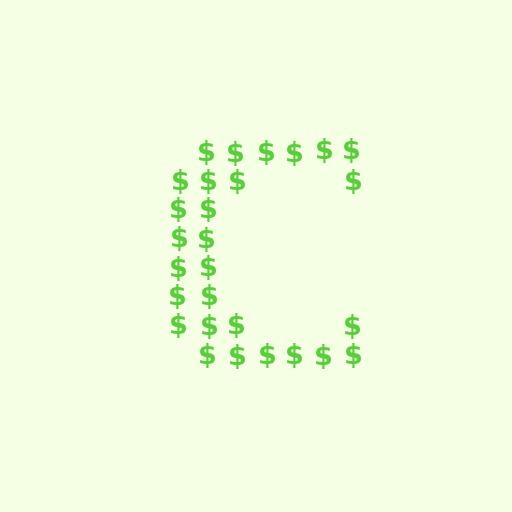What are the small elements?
The small elements are dollar signs.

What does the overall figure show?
The overall figure shows the letter C.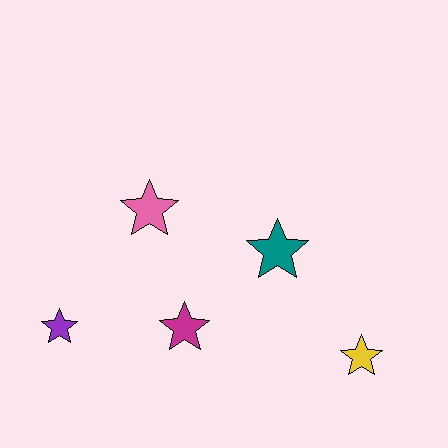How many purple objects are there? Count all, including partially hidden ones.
There is 1 purple object.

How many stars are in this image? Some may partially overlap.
There are 5 stars.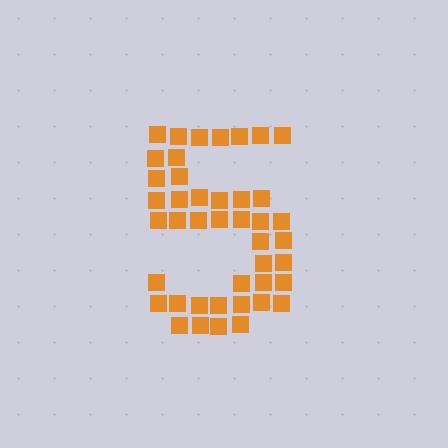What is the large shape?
The large shape is the digit 5.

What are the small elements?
The small elements are squares.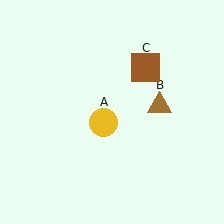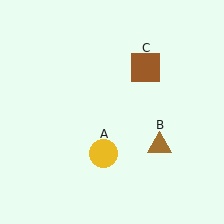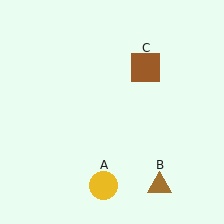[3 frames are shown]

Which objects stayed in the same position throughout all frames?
Brown square (object C) remained stationary.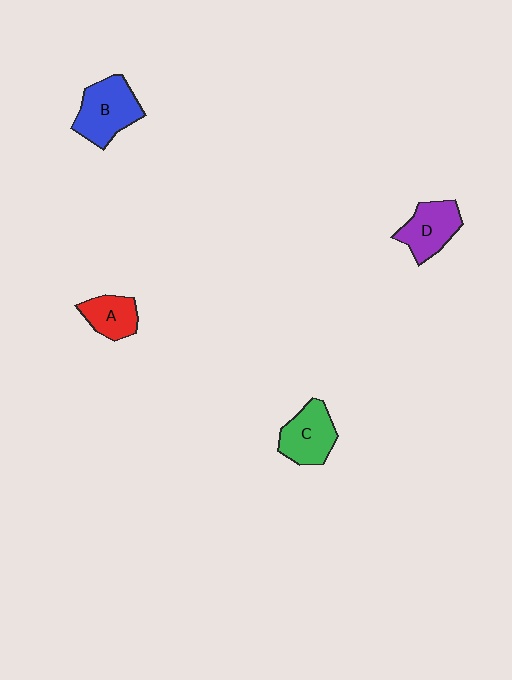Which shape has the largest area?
Shape B (blue).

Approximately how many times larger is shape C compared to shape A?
Approximately 1.4 times.